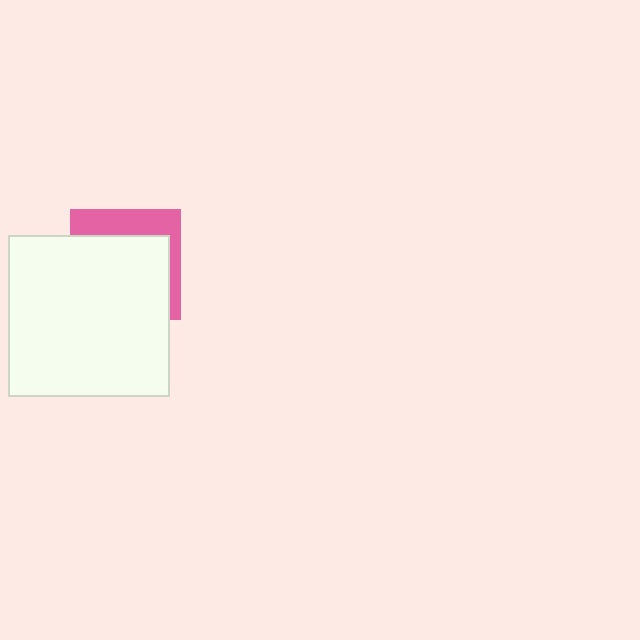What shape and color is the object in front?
The object in front is a white square.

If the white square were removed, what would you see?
You would see the complete pink square.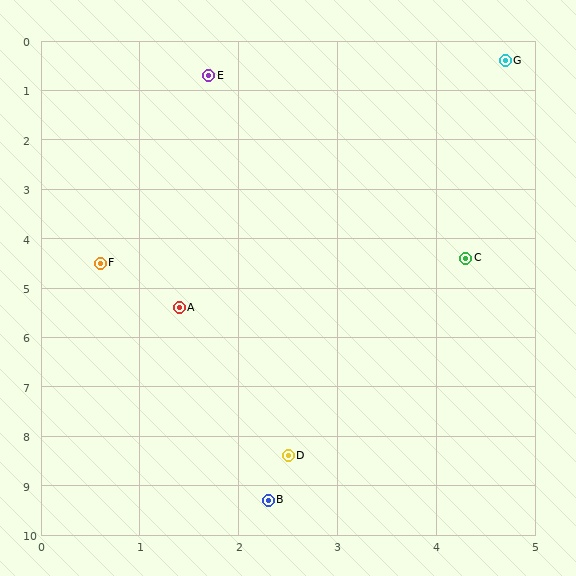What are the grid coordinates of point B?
Point B is at approximately (2.3, 9.3).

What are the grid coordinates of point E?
Point E is at approximately (1.7, 0.7).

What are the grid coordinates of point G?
Point G is at approximately (4.7, 0.4).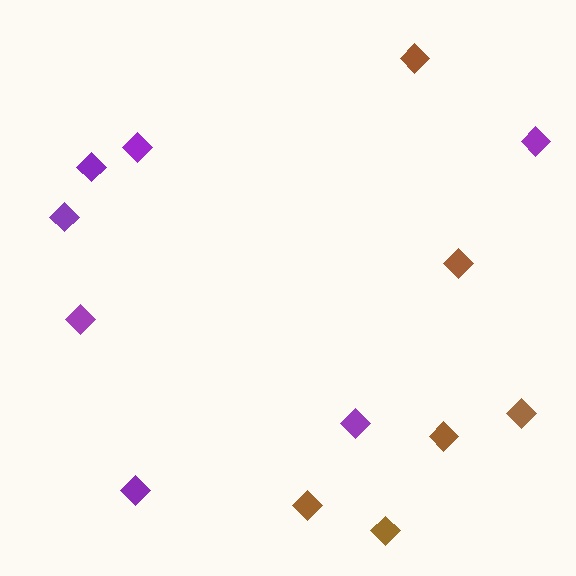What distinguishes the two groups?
There are 2 groups: one group of brown diamonds (6) and one group of purple diamonds (7).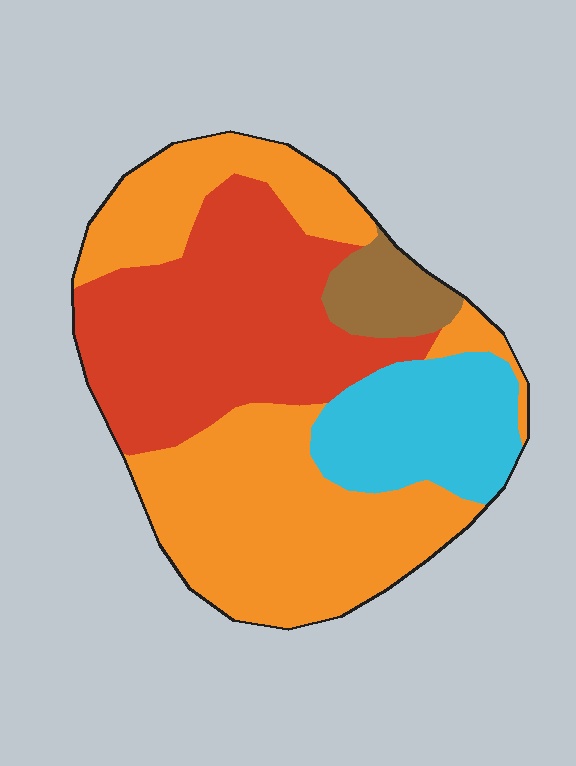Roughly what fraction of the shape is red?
Red takes up about one third (1/3) of the shape.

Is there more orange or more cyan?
Orange.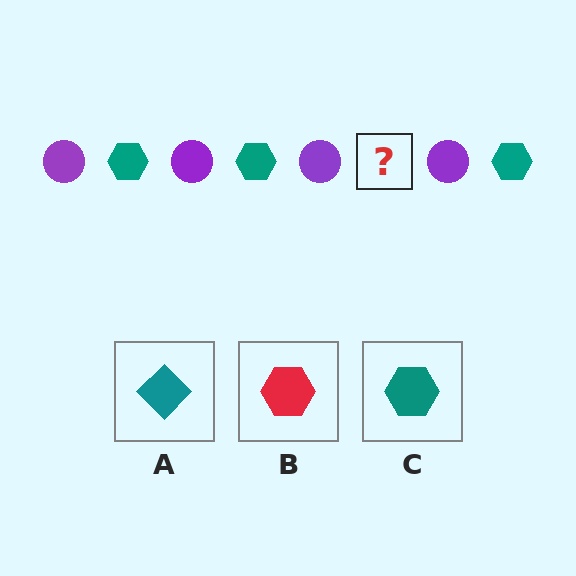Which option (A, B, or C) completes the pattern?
C.